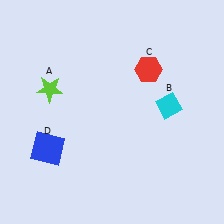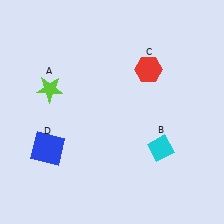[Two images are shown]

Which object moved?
The cyan diamond (B) moved down.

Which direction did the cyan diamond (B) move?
The cyan diamond (B) moved down.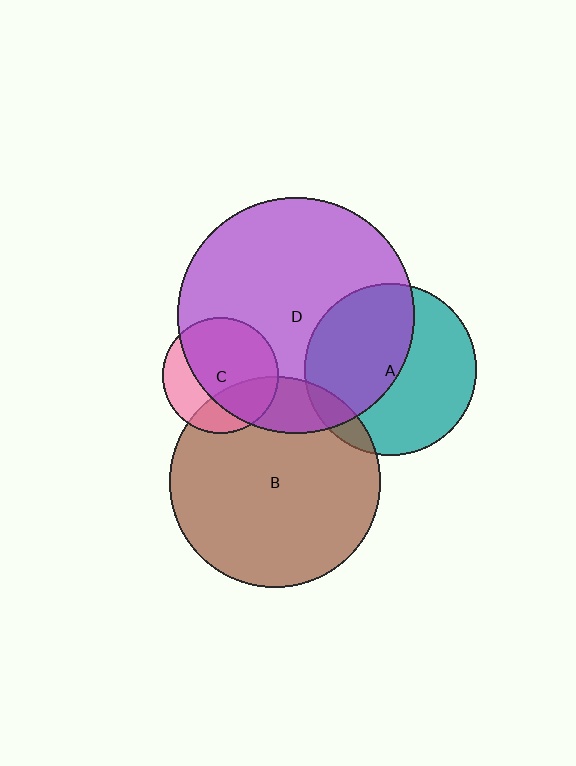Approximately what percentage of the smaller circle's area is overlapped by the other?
Approximately 70%.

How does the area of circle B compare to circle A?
Approximately 1.5 times.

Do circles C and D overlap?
Yes.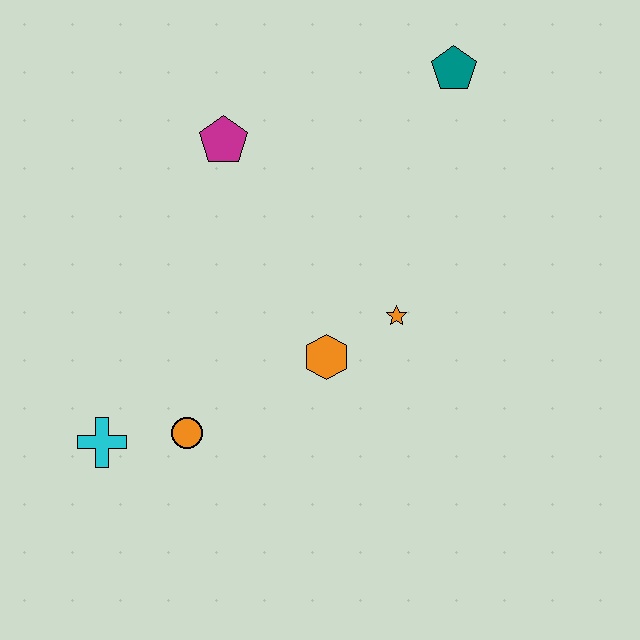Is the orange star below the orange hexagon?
No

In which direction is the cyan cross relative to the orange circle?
The cyan cross is to the left of the orange circle.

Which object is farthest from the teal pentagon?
The cyan cross is farthest from the teal pentagon.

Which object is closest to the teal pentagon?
The magenta pentagon is closest to the teal pentagon.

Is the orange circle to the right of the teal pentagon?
No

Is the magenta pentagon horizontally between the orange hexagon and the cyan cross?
Yes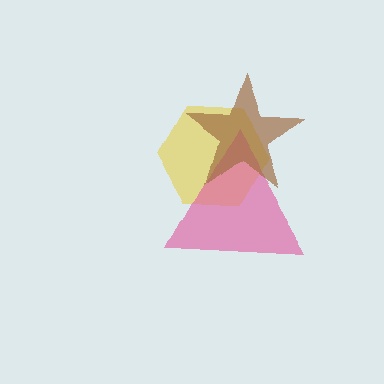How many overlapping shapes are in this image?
There are 3 overlapping shapes in the image.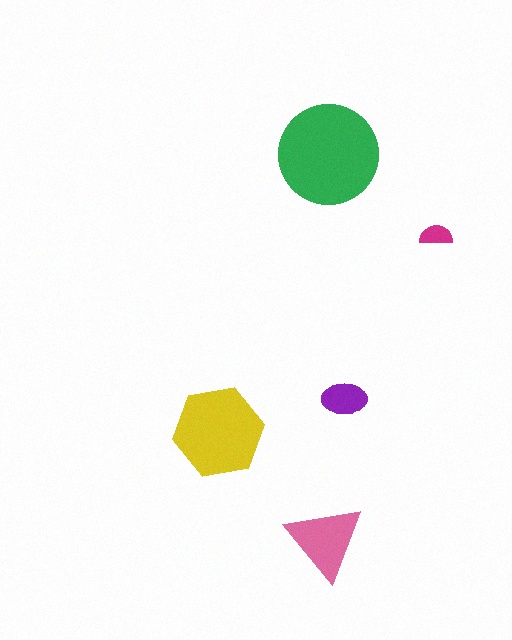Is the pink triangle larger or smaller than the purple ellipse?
Larger.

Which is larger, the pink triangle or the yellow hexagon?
The yellow hexagon.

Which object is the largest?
The green circle.